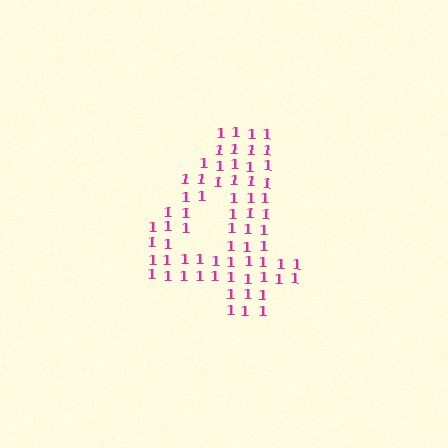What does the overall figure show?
The overall figure shows the digit 4.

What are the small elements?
The small elements are digit 1's.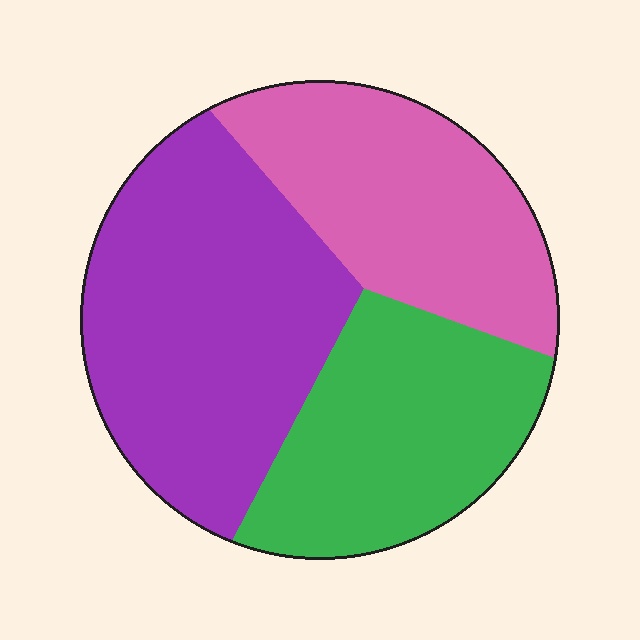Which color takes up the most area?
Purple, at roughly 40%.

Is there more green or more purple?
Purple.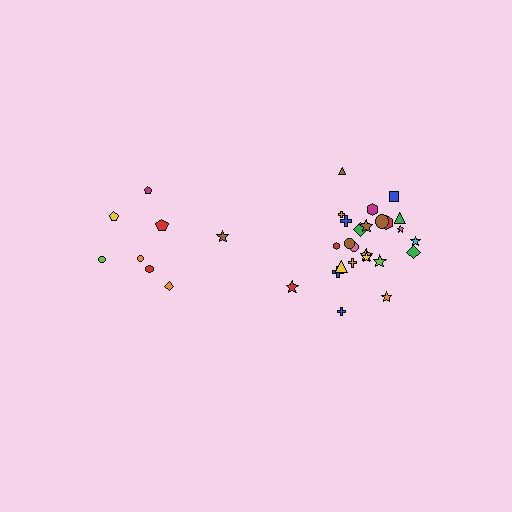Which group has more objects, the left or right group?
The right group.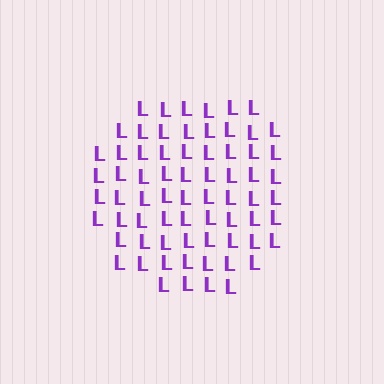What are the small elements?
The small elements are letter L's.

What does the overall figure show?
The overall figure shows a circle.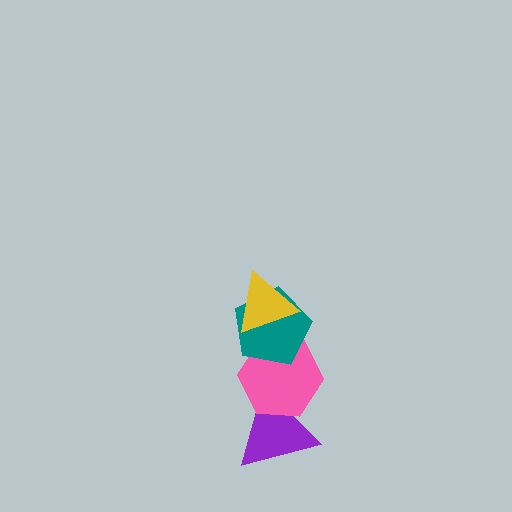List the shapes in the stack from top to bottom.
From top to bottom: the yellow triangle, the teal pentagon, the pink hexagon, the purple triangle.